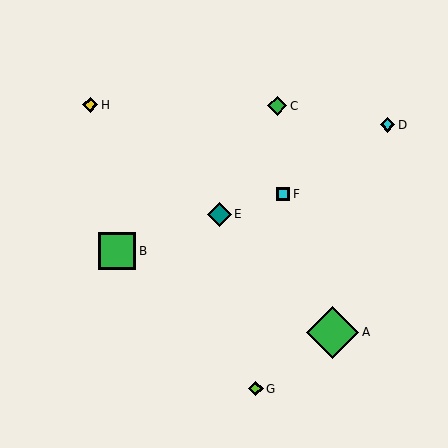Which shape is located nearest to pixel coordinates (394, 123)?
The cyan diamond (labeled D) at (388, 125) is nearest to that location.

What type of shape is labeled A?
Shape A is a green diamond.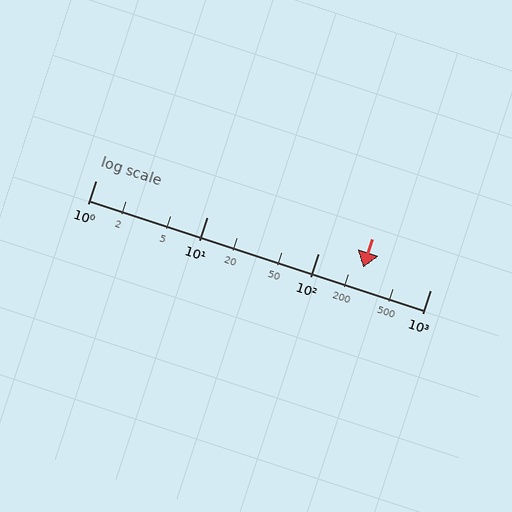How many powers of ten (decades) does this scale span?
The scale spans 3 decades, from 1 to 1000.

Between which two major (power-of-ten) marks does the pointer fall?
The pointer is between 100 and 1000.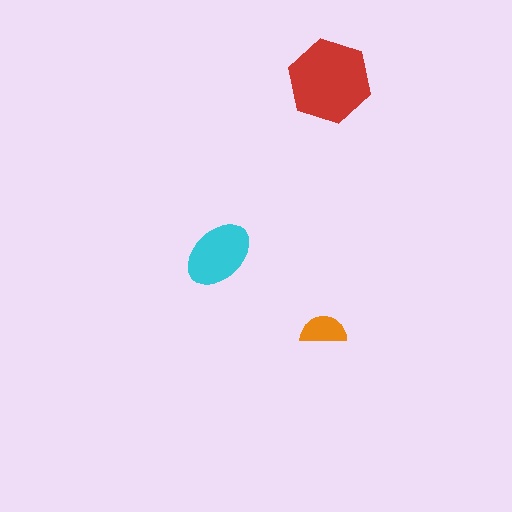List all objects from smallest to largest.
The orange semicircle, the cyan ellipse, the red hexagon.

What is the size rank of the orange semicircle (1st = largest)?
3rd.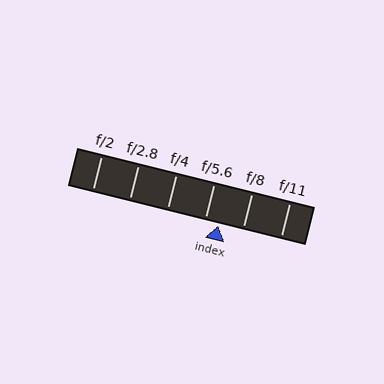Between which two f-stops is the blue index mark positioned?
The index mark is between f/5.6 and f/8.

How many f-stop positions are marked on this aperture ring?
There are 6 f-stop positions marked.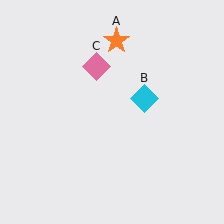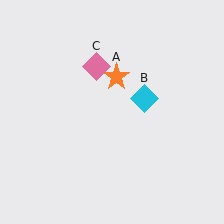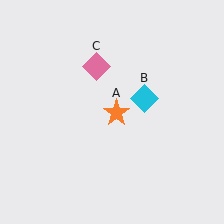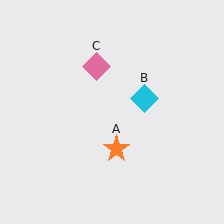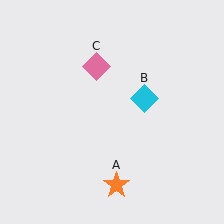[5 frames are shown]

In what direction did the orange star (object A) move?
The orange star (object A) moved down.